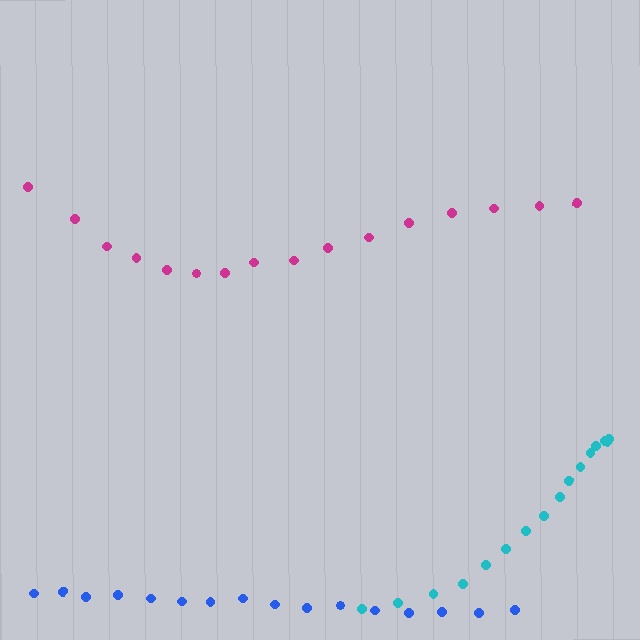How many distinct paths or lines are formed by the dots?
There are 3 distinct paths.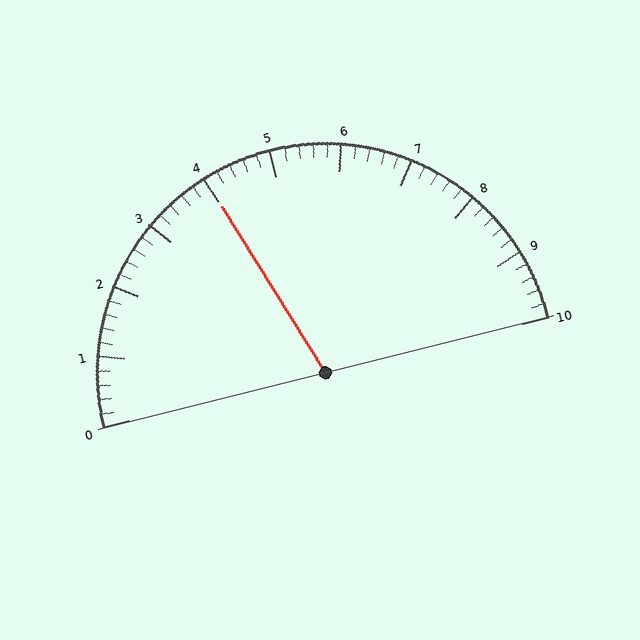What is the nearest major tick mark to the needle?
The nearest major tick mark is 4.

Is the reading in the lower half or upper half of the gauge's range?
The reading is in the lower half of the range (0 to 10).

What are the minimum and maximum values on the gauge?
The gauge ranges from 0 to 10.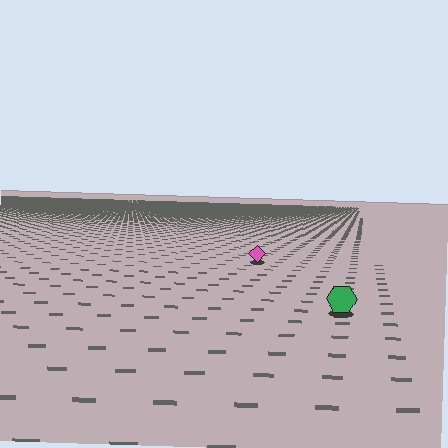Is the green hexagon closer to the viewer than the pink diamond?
Yes. The green hexagon is closer — you can tell from the texture gradient: the ground texture is coarser near it.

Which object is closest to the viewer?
The green hexagon is closest. The texture marks near it are larger and more spread out.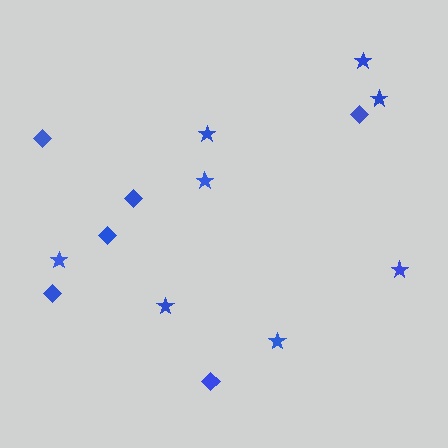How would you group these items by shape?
There are 2 groups: one group of stars (8) and one group of diamonds (6).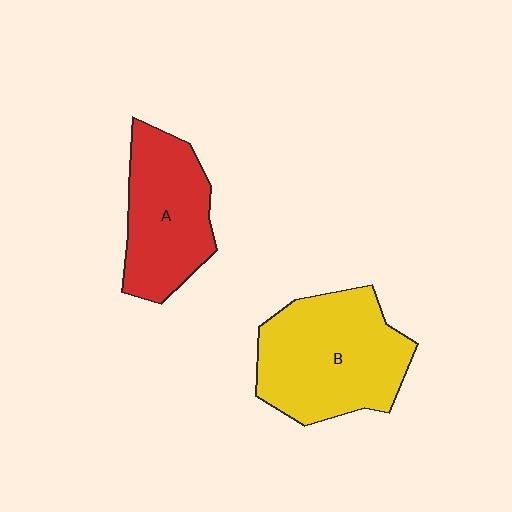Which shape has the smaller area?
Shape A (red).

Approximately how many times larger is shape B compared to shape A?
Approximately 1.3 times.